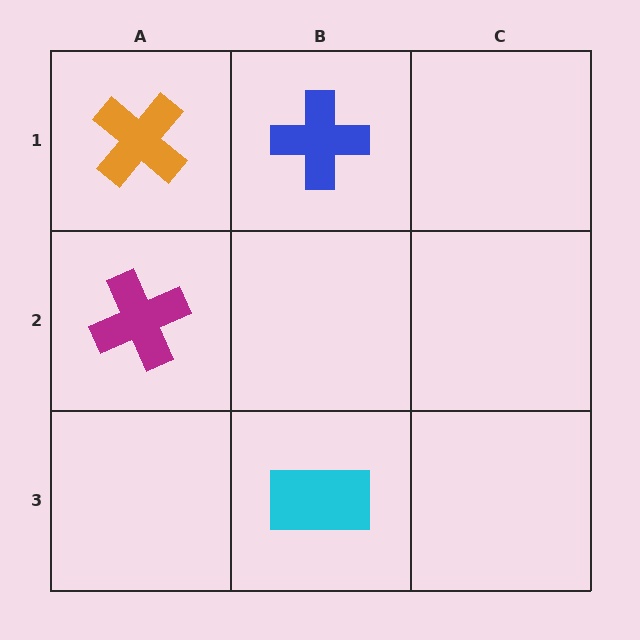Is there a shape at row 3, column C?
No, that cell is empty.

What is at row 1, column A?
An orange cross.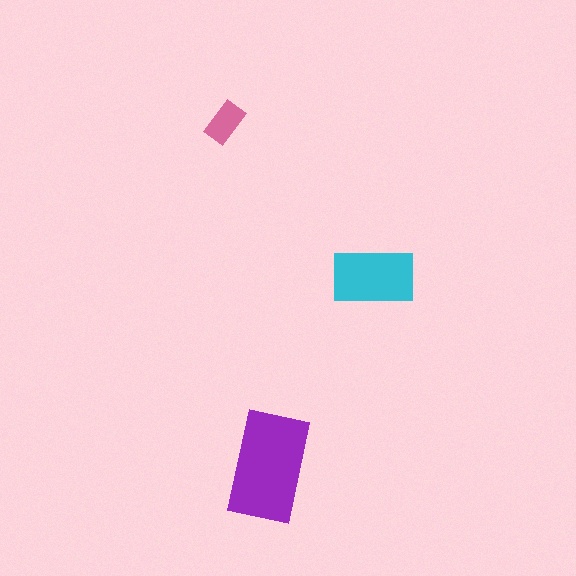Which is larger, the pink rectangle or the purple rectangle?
The purple one.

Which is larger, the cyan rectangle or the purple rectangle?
The purple one.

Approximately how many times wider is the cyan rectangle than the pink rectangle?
About 2 times wider.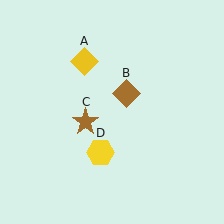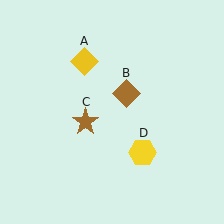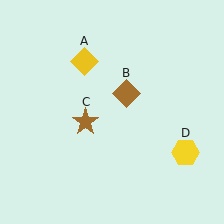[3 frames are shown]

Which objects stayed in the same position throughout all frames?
Yellow diamond (object A) and brown diamond (object B) and brown star (object C) remained stationary.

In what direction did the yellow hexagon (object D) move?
The yellow hexagon (object D) moved right.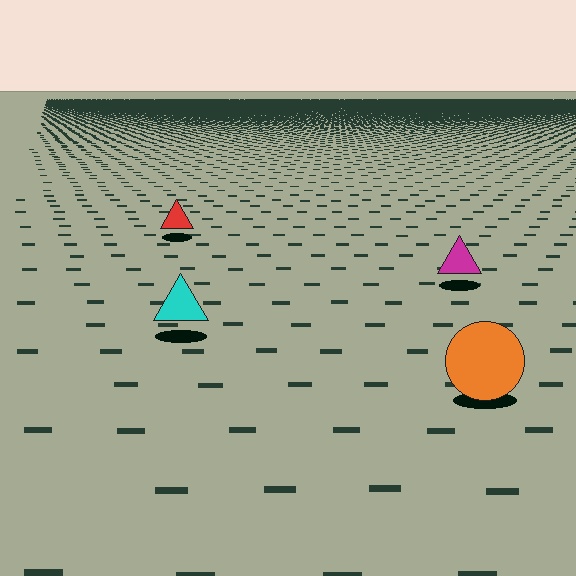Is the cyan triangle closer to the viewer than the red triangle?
Yes. The cyan triangle is closer — you can tell from the texture gradient: the ground texture is coarser near it.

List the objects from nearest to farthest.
From nearest to farthest: the orange circle, the cyan triangle, the magenta triangle, the red triangle.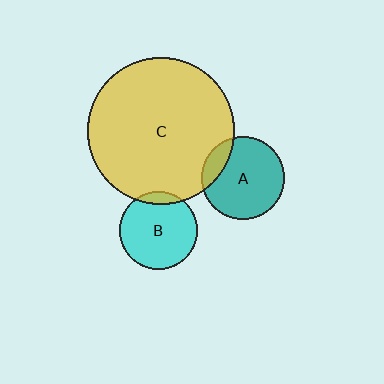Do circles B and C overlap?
Yes.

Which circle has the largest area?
Circle C (yellow).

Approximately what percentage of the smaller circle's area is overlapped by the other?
Approximately 10%.